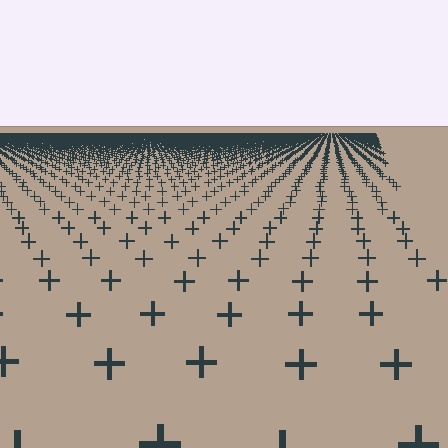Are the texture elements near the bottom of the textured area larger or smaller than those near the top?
Larger. Near the bottom, elements are closer to the viewer and appear at a bigger on-screen size.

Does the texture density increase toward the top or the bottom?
Density increases toward the top.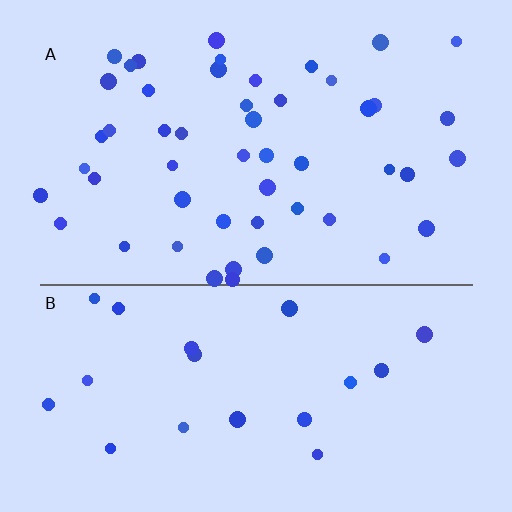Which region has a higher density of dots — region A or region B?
A (the top).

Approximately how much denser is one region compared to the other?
Approximately 2.4× — region A over region B.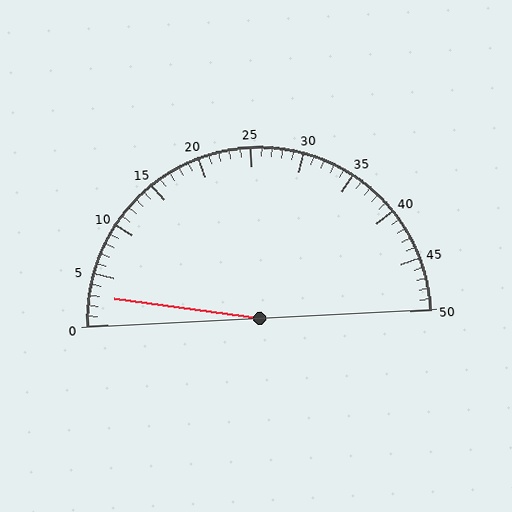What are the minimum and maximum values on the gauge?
The gauge ranges from 0 to 50.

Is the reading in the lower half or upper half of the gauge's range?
The reading is in the lower half of the range (0 to 50).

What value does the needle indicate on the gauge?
The needle indicates approximately 3.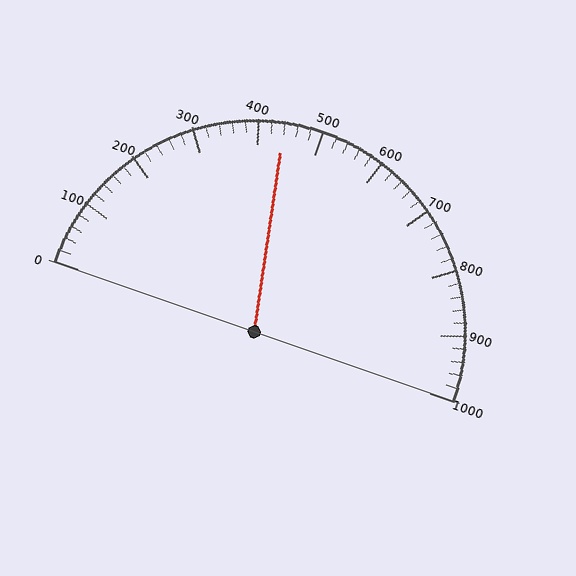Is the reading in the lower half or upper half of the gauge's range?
The reading is in the lower half of the range (0 to 1000).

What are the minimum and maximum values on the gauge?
The gauge ranges from 0 to 1000.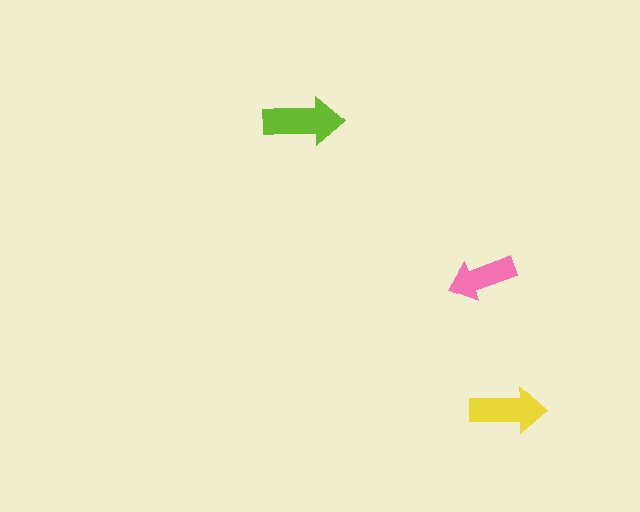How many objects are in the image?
There are 3 objects in the image.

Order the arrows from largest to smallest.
the lime one, the yellow one, the pink one.